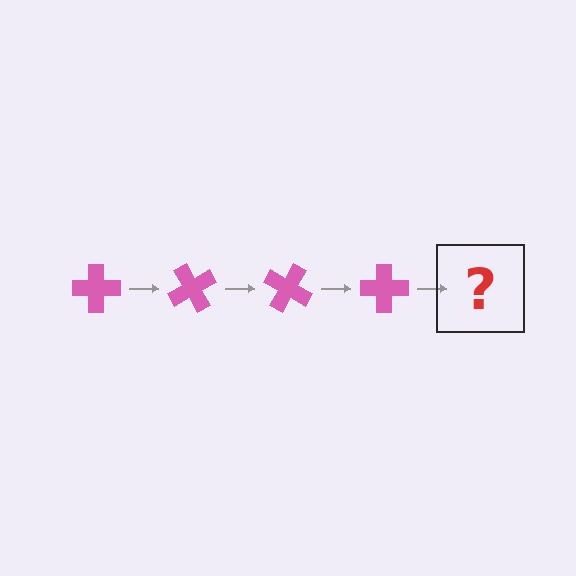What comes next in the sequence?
The next element should be a pink cross rotated 240 degrees.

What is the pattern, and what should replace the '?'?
The pattern is that the cross rotates 60 degrees each step. The '?' should be a pink cross rotated 240 degrees.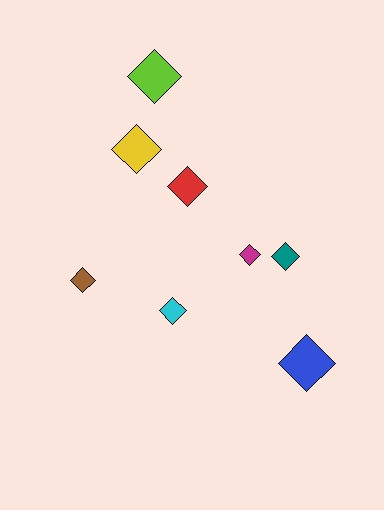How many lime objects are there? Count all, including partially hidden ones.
There is 1 lime object.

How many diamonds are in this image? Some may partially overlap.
There are 8 diamonds.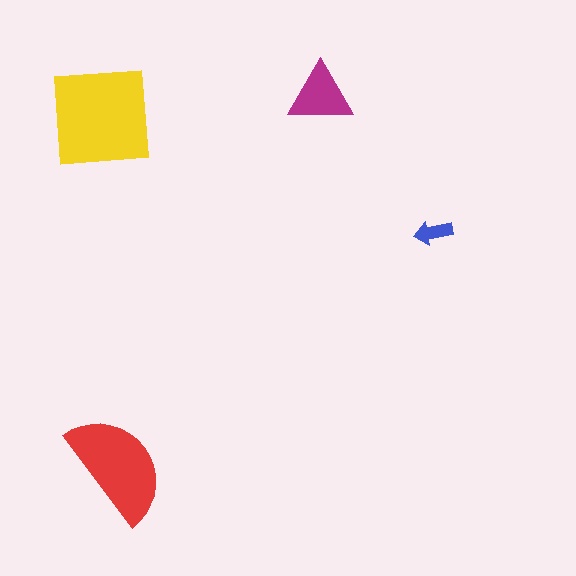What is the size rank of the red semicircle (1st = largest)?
2nd.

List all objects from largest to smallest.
The yellow square, the red semicircle, the magenta triangle, the blue arrow.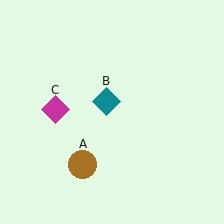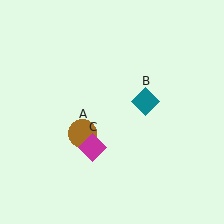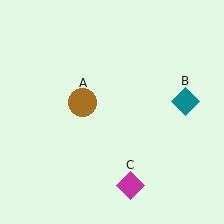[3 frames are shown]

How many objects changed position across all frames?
3 objects changed position: brown circle (object A), teal diamond (object B), magenta diamond (object C).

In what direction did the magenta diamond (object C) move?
The magenta diamond (object C) moved down and to the right.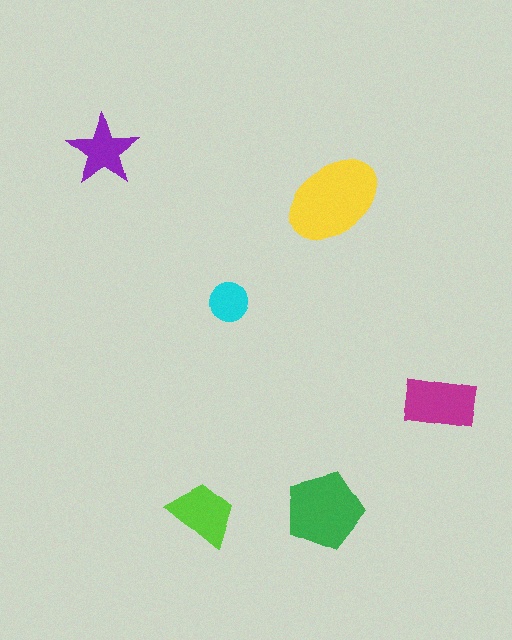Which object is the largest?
The yellow ellipse.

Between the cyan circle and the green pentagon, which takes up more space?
The green pentagon.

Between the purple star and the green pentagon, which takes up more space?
The green pentagon.